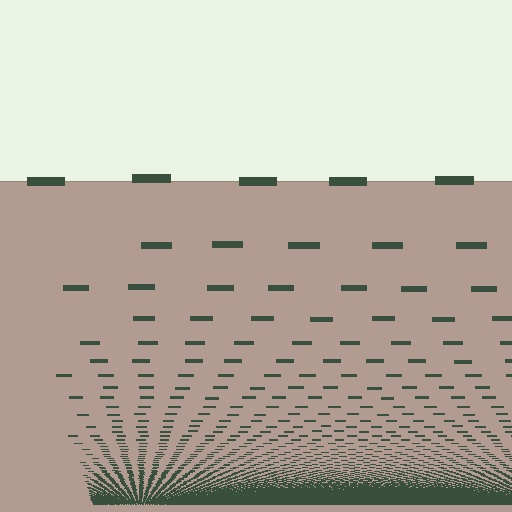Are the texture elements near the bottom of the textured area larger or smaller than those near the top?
Smaller. The gradient is inverted — elements near the bottom are smaller and denser.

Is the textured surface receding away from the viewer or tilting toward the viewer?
The surface appears to tilt toward the viewer. Texture elements get larger and sparser toward the top.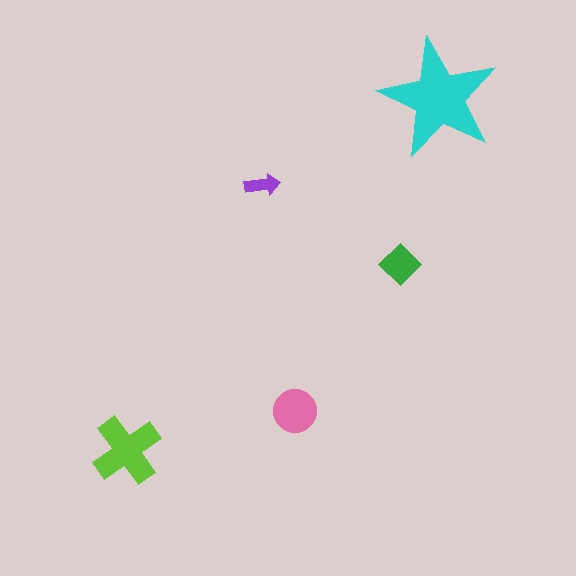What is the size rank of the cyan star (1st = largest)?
1st.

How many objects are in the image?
There are 5 objects in the image.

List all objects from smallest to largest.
The purple arrow, the green diamond, the pink circle, the lime cross, the cyan star.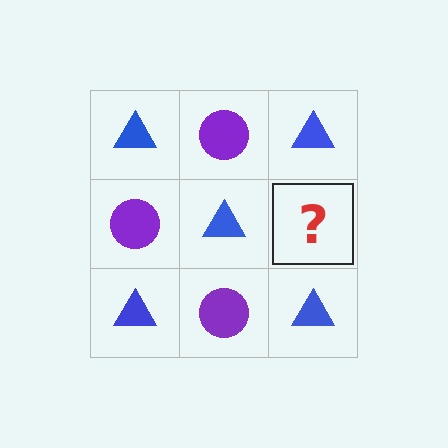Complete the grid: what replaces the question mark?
The question mark should be replaced with a purple circle.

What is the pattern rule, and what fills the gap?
The rule is that it alternates blue triangle and purple circle in a checkerboard pattern. The gap should be filled with a purple circle.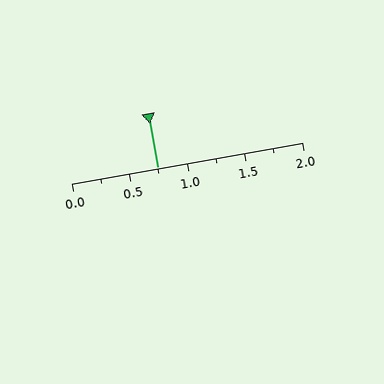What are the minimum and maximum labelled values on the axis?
The axis runs from 0.0 to 2.0.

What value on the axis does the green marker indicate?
The marker indicates approximately 0.75.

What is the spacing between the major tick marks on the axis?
The major ticks are spaced 0.5 apart.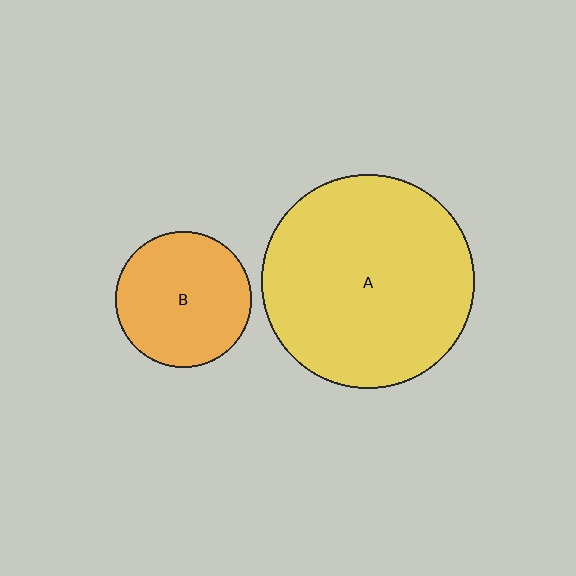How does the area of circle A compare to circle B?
Approximately 2.5 times.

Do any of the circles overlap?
No, none of the circles overlap.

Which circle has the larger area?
Circle A (yellow).